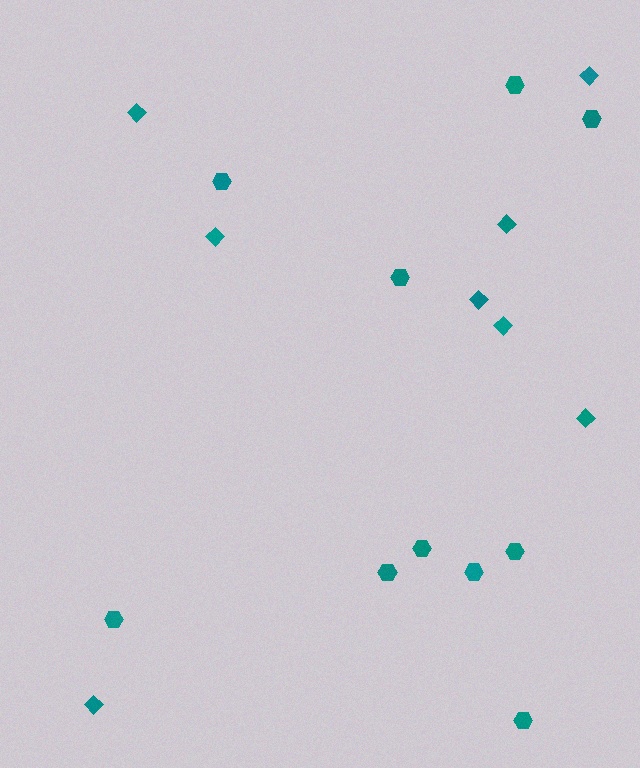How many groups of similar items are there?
There are 2 groups: one group of diamonds (8) and one group of hexagons (10).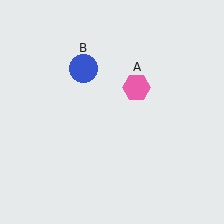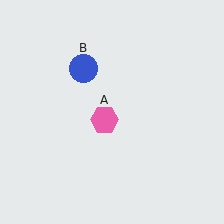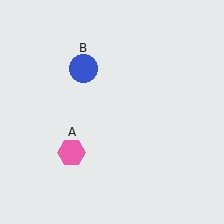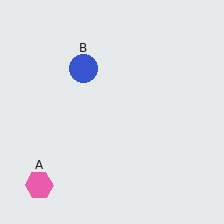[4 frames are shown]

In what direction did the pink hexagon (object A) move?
The pink hexagon (object A) moved down and to the left.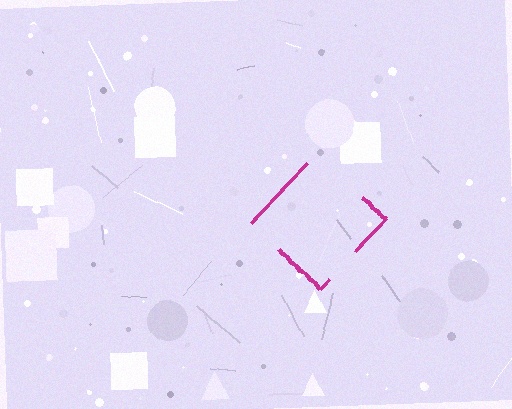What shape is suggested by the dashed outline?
The dashed outline suggests a diamond.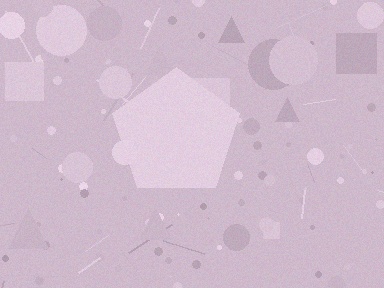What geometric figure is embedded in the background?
A pentagon is embedded in the background.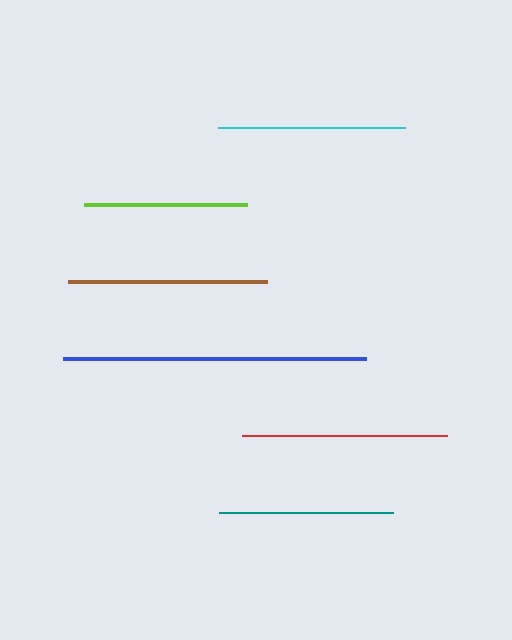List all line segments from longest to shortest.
From longest to shortest: blue, red, brown, cyan, teal, lime.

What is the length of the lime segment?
The lime segment is approximately 163 pixels long.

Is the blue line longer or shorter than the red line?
The blue line is longer than the red line.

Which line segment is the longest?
The blue line is the longest at approximately 303 pixels.